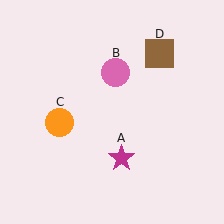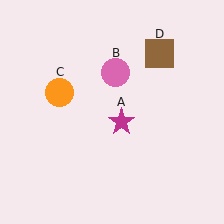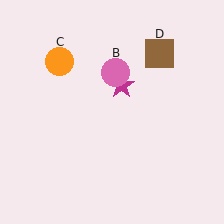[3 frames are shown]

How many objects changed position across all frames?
2 objects changed position: magenta star (object A), orange circle (object C).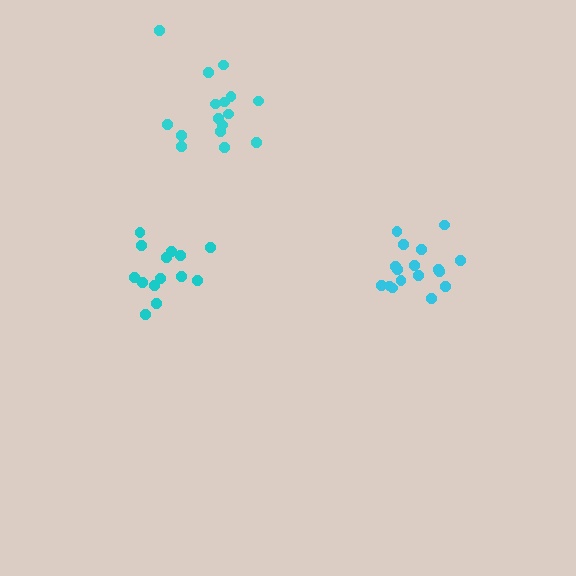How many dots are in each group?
Group 1: 14 dots, Group 2: 17 dots, Group 3: 16 dots (47 total).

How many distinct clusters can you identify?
There are 3 distinct clusters.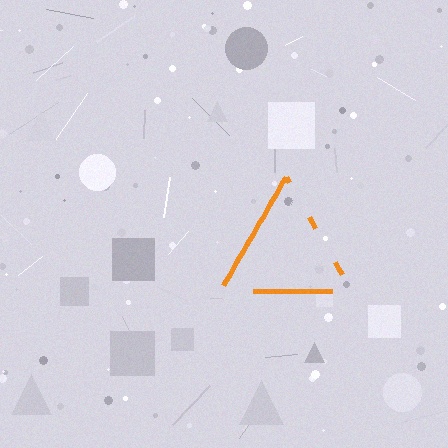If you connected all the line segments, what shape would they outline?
They would outline a triangle.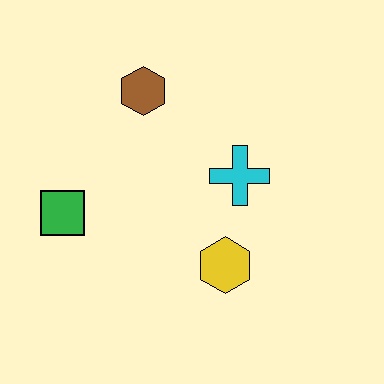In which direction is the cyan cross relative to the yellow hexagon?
The cyan cross is above the yellow hexagon.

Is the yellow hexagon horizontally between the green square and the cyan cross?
Yes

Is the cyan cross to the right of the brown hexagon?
Yes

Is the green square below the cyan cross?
Yes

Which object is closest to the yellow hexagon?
The cyan cross is closest to the yellow hexagon.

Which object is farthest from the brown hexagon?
The yellow hexagon is farthest from the brown hexagon.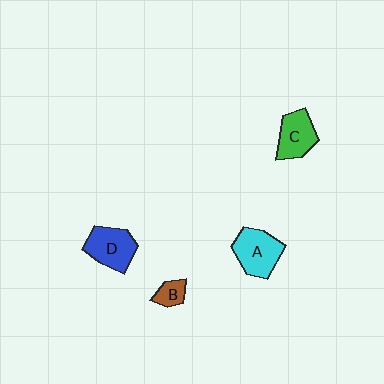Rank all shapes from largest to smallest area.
From largest to smallest: A (cyan), D (blue), C (green), B (brown).